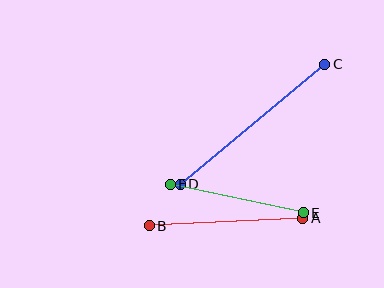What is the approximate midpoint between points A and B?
The midpoint is at approximately (226, 222) pixels.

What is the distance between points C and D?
The distance is approximately 188 pixels.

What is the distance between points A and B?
The distance is approximately 154 pixels.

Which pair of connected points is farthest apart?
Points C and D are farthest apart.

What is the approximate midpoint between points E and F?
The midpoint is at approximately (237, 198) pixels.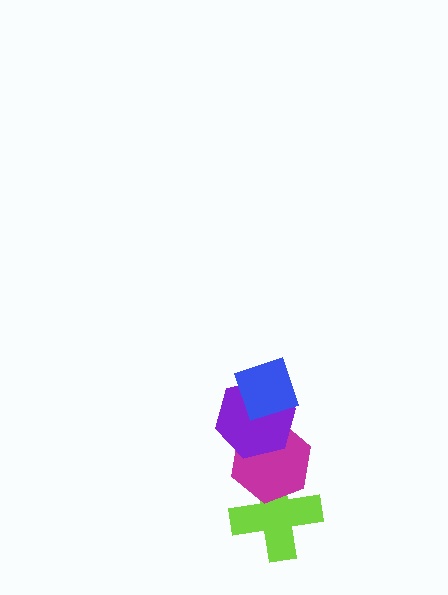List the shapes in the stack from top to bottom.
From top to bottom: the blue diamond, the purple hexagon, the magenta hexagon, the lime cross.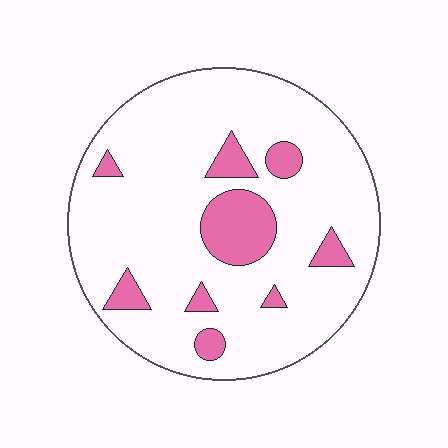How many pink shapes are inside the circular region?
9.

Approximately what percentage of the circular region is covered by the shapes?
Approximately 15%.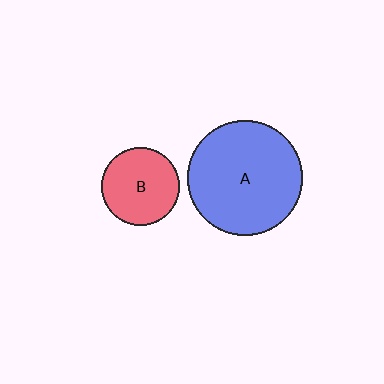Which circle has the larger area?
Circle A (blue).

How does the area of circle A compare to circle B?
Approximately 2.2 times.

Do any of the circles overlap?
No, none of the circles overlap.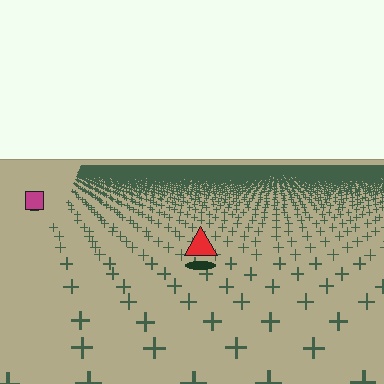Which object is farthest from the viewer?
The magenta square is farthest from the viewer. It appears smaller and the ground texture around it is denser.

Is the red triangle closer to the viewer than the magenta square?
Yes. The red triangle is closer — you can tell from the texture gradient: the ground texture is coarser near it.